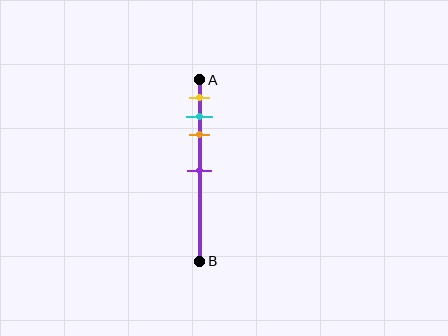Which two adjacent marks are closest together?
The cyan and orange marks are the closest adjacent pair.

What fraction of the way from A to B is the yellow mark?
The yellow mark is approximately 10% (0.1) of the way from A to B.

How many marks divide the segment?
There are 4 marks dividing the segment.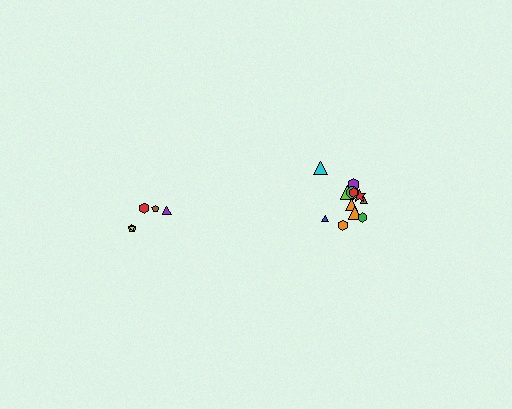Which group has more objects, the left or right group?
The right group.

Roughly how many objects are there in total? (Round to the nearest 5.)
Roughly 15 objects in total.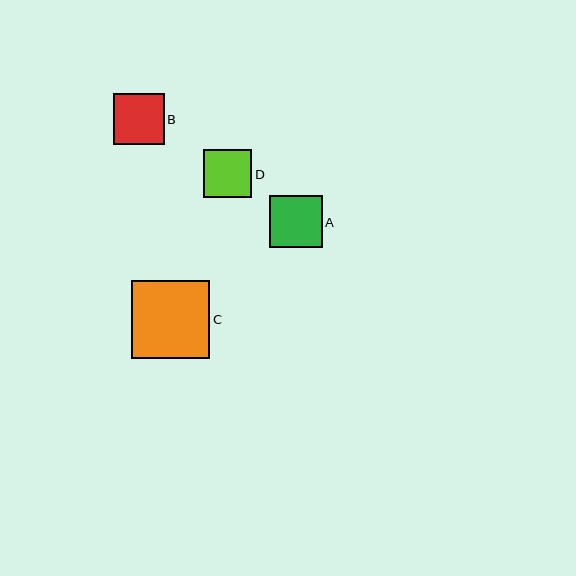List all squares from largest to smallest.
From largest to smallest: C, A, B, D.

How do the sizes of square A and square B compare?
Square A and square B are approximately the same size.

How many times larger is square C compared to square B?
Square C is approximately 1.5 times the size of square B.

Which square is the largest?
Square C is the largest with a size of approximately 78 pixels.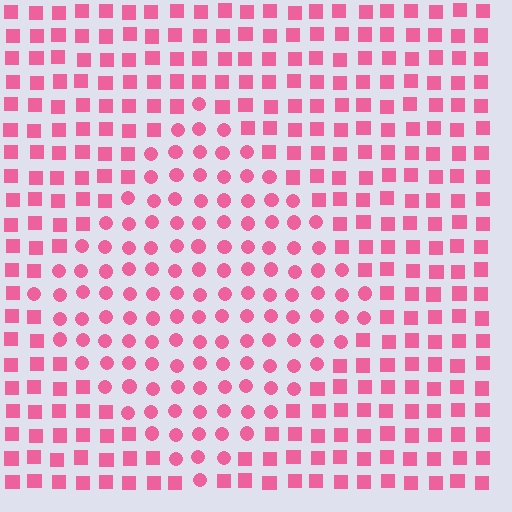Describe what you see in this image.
The image is filled with small pink elements arranged in a uniform grid. A diamond-shaped region contains circles, while the surrounding area contains squares. The boundary is defined purely by the change in element shape.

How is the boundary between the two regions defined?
The boundary is defined by a change in element shape: circles inside vs. squares outside. All elements share the same color and spacing.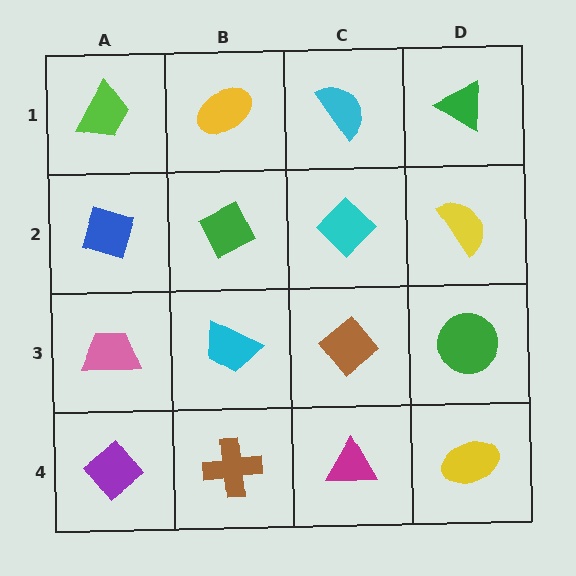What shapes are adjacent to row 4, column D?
A green circle (row 3, column D), a magenta triangle (row 4, column C).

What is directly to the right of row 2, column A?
A green diamond.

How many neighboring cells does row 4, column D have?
2.